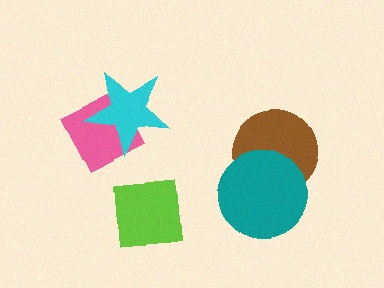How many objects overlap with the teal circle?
1 object overlaps with the teal circle.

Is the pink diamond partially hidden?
Yes, it is partially covered by another shape.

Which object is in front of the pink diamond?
The cyan star is in front of the pink diamond.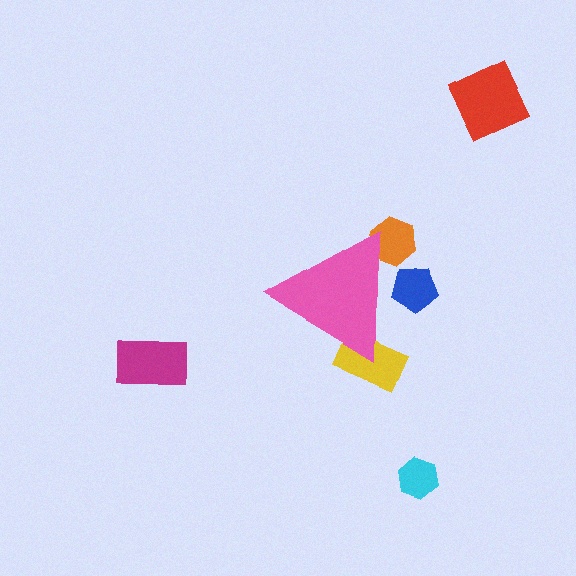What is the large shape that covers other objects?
A pink triangle.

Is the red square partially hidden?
No, the red square is fully visible.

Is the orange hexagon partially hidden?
Yes, the orange hexagon is partially hidden behind the pink triangle.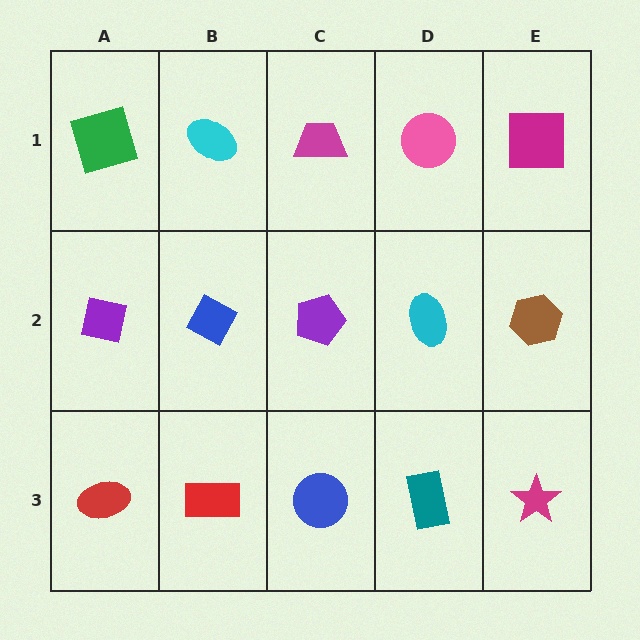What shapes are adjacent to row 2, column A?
A green square (row 1, column A), a red ellipse (row 3, column A), a blue diamond (row 2, column B).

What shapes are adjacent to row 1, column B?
A blue diamond (row 2, column B), a green square (row 1, column A), a magenta trapezoid (row 1, column C).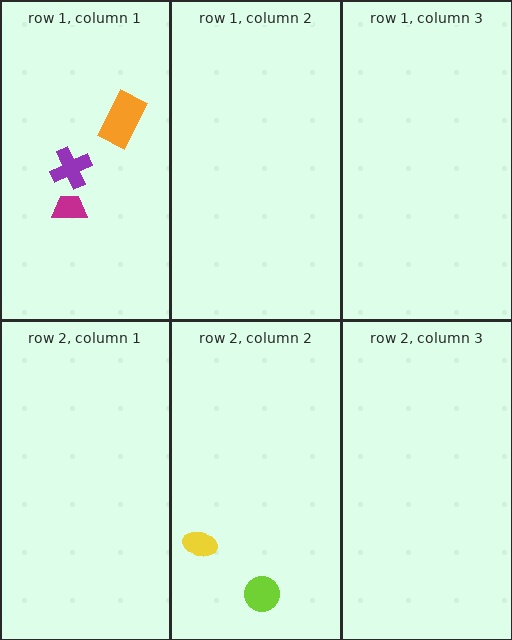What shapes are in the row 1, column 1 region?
The orange rectangle, the purple cross, the magenta trapezoid.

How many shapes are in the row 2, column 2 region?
2.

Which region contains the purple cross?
The row 1, column 1 region.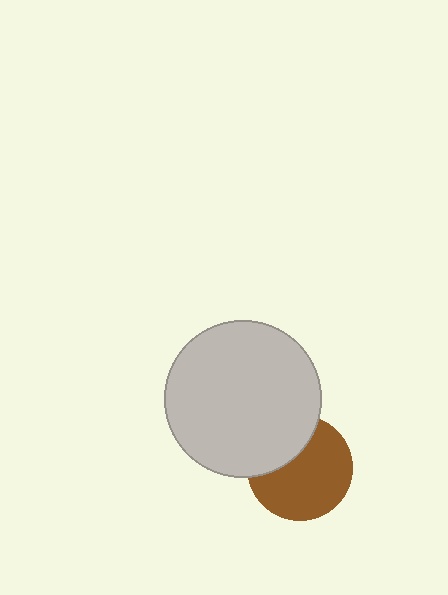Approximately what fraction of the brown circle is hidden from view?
Roughly 31% of the brown circle is hidden behind the light gray circle.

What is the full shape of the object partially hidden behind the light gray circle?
The partially hidden object is a brown circle.